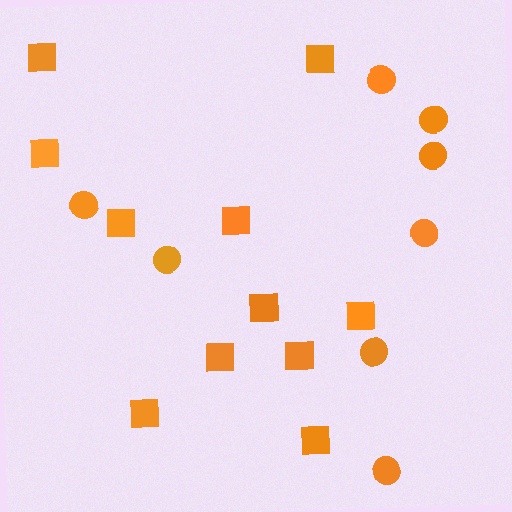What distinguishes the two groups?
There are 2 groups: one group of circles (8) and one group of squares (11).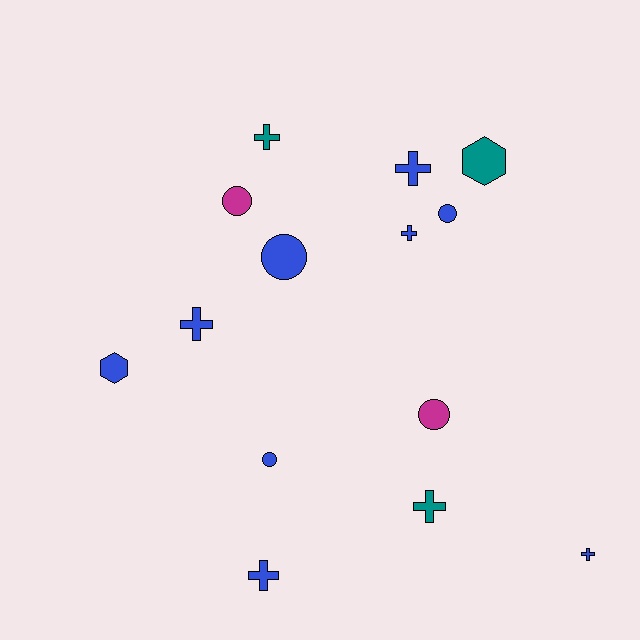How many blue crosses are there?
There are 5 blue crosses.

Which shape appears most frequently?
Cross, with 7 objects.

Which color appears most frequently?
Blue, with 9 objects.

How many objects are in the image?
There are 14 objects.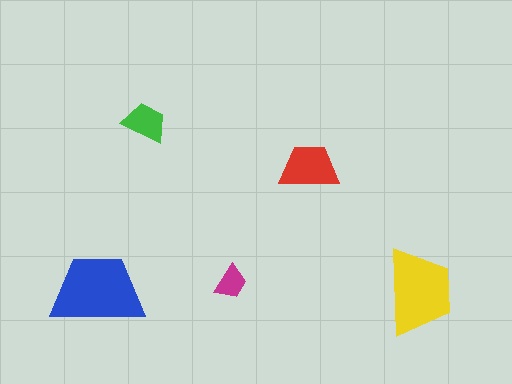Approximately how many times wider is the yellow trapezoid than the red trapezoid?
About 1.5 times wider.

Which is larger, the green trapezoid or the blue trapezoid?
The blue one.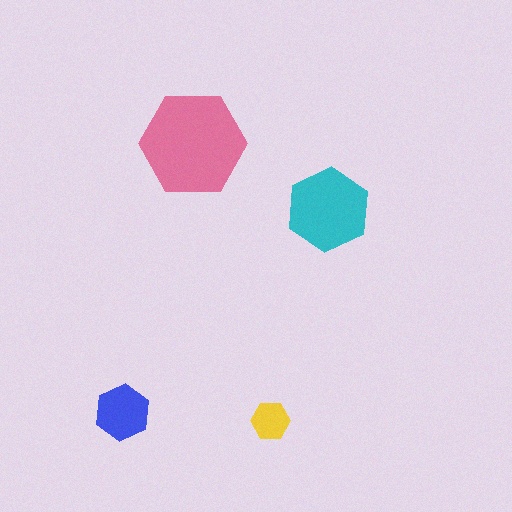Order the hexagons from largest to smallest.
the pink one, the cyan one, the blue one, the yellow one.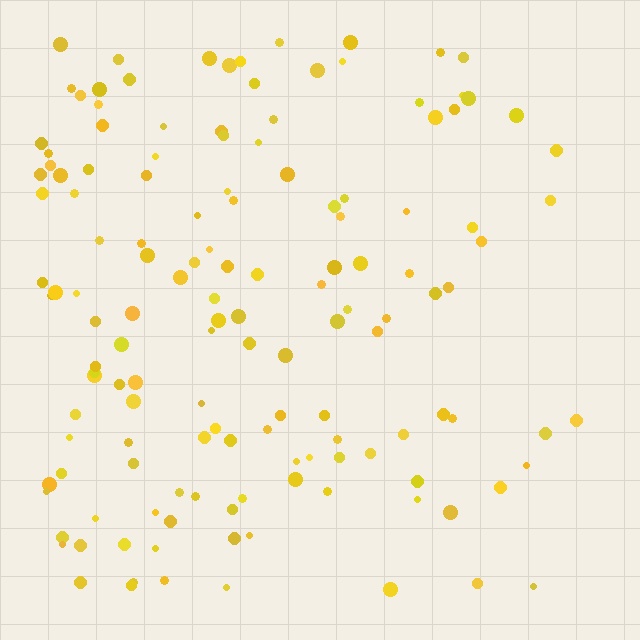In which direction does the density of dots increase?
From right to left, with the left side densest.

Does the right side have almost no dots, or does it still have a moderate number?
Still a moderate number, just noticeably fewer than the left.